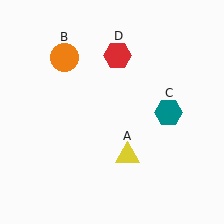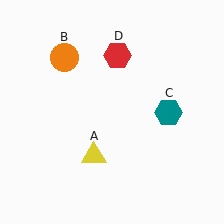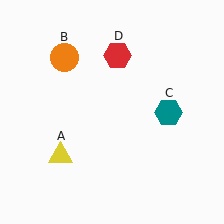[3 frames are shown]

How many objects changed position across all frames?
1 object changed position: yellow triangle (object A).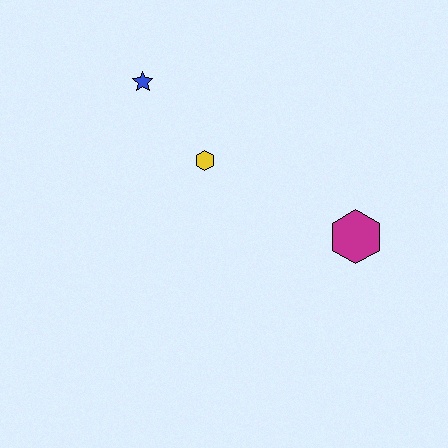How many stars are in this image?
There is 1 star.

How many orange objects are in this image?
There are no orange objects.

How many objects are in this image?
There are 3 objects.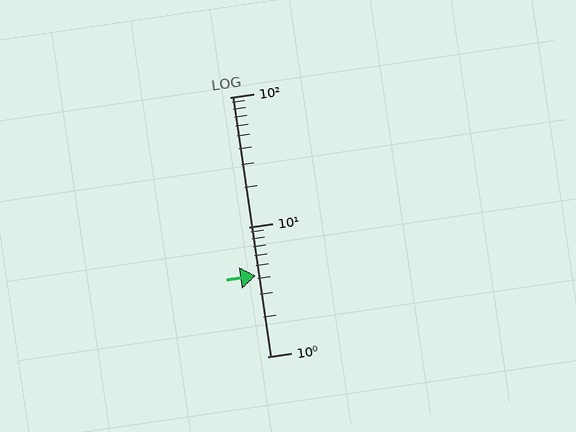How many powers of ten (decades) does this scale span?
The scale spans 2 decades, from 1 to 100.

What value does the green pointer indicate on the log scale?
The pointer indicates approximately 4.2.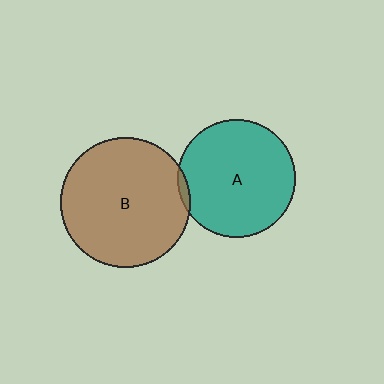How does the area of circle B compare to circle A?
Approximately 1.2 times.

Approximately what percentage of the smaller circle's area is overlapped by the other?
Approximately 5%.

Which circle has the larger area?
Circle B (brown).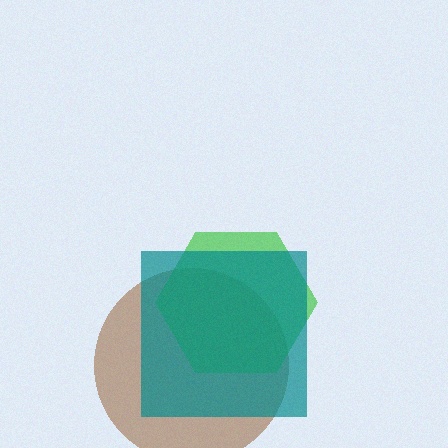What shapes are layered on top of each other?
The layered shapes are: a brown circle, a green hexagon, a teal square.